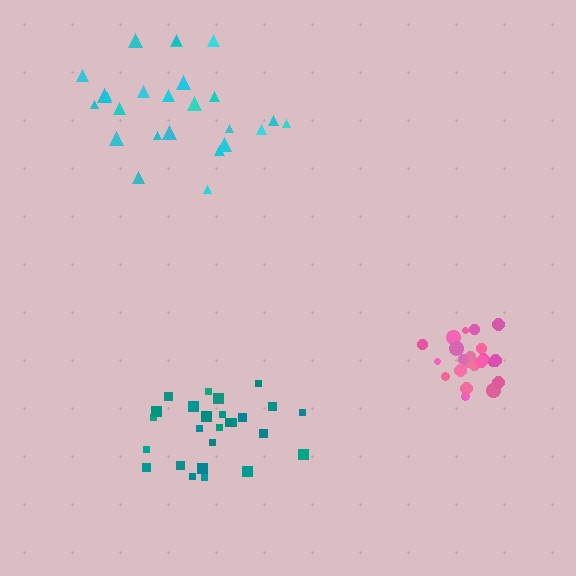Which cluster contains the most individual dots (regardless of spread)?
Teal (26).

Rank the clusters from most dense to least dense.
pink, teal, cyan.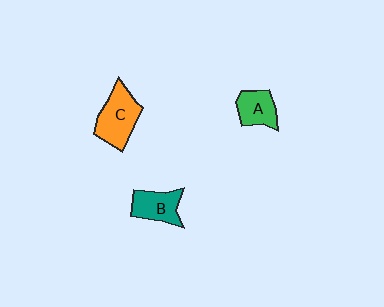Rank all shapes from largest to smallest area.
From largest to smallest: C (orange), B (teal), A (green).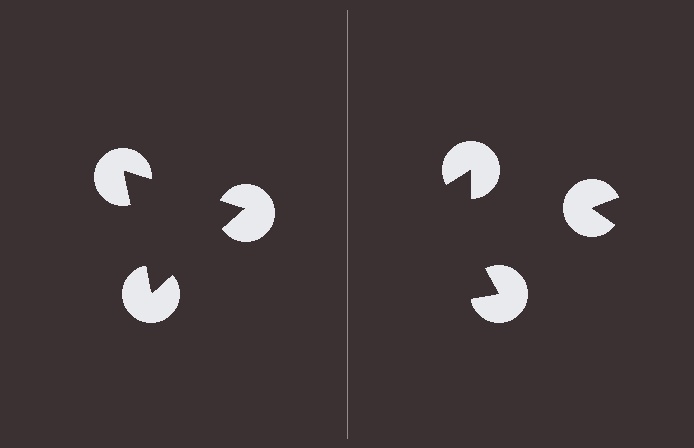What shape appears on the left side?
An illusory triangle.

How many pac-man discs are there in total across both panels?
6 — 3 on each side.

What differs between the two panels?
The pac-man discs are positioned identically on both sides; only the wedge orientations differ. On the left they align to a triangle; on the right they are misaligned.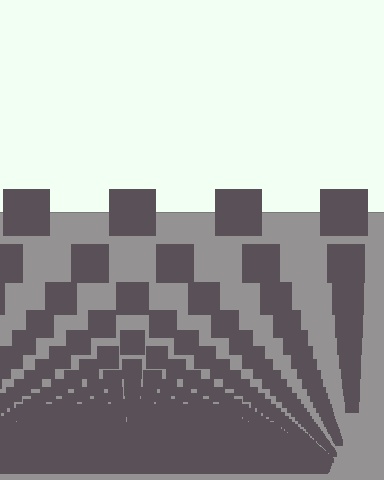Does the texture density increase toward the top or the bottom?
Density increases toward the bottom.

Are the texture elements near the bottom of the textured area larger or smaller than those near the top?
Smaller. The gradient is inverted — elements near the bottom are smaller and denser.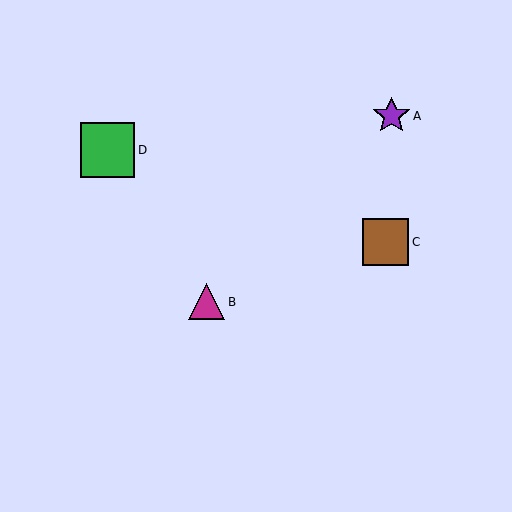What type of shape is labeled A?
Shape A is a purple star.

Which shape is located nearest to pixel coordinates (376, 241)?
The brown square (labeled C) at (385, 242) is nearest to that location.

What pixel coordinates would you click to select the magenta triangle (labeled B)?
Click at (206, 302) to select the magenta triangle B.